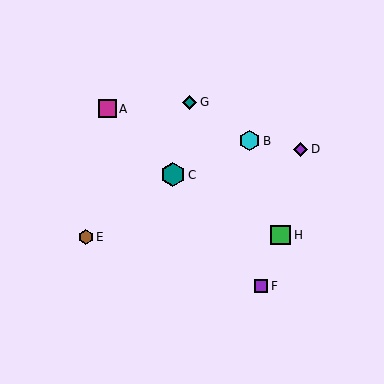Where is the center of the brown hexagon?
The center of the brown hexagon is at (86, 237).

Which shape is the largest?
The teal hexagon (labeled C) is the largest.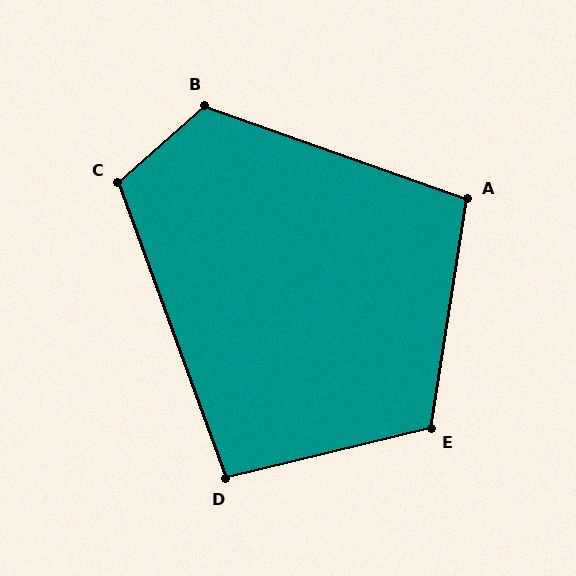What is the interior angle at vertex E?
Approximately 113 degrees (obtuse).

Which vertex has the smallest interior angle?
D, at approximately 96 degrees.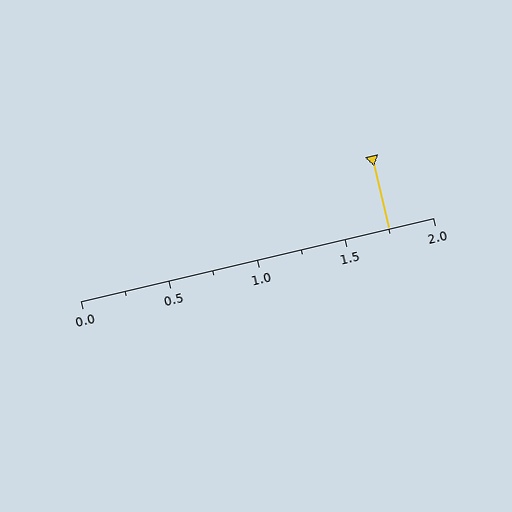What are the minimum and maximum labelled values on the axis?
The axis runs from 0.0 to 2.0.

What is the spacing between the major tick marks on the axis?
The major ticks are spaced 0.5 apart.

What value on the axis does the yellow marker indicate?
The marker indicates approximately 1.75.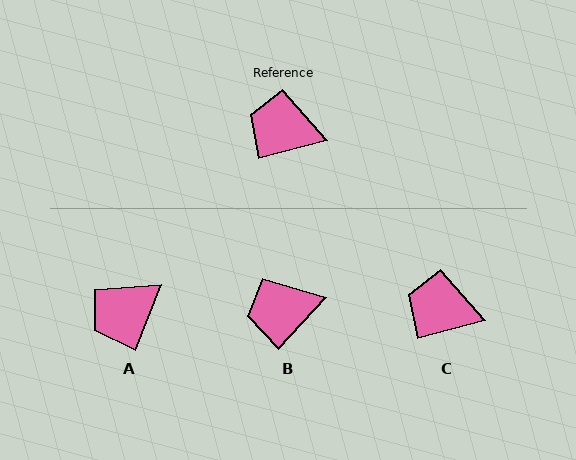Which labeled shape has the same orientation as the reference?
C.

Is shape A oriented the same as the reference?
No, it is off by about 53 degrees.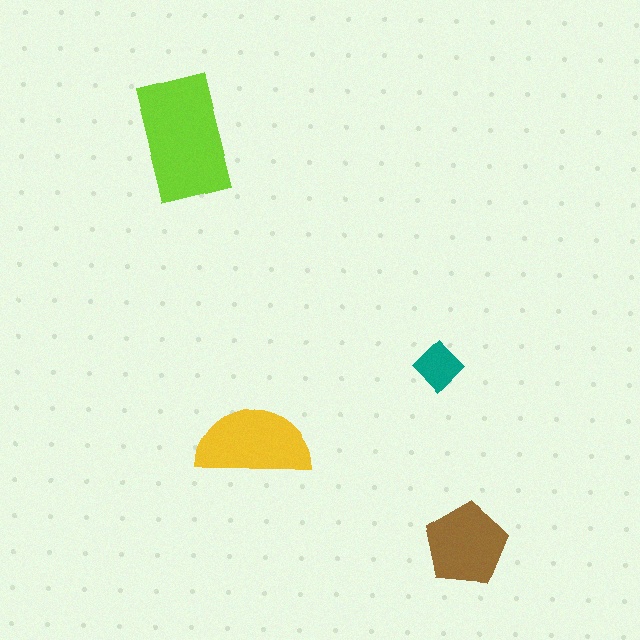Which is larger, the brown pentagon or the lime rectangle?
The lime rectangle.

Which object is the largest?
The lime rectangle.